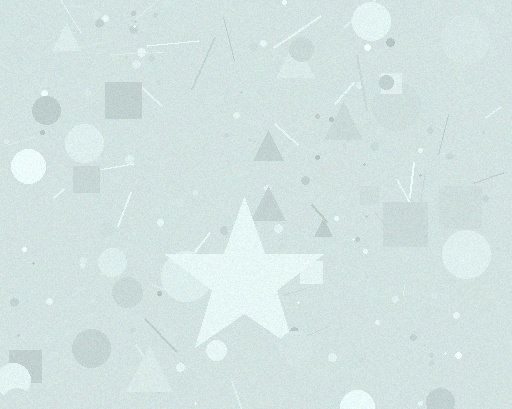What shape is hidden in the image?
A star is hidden in the image.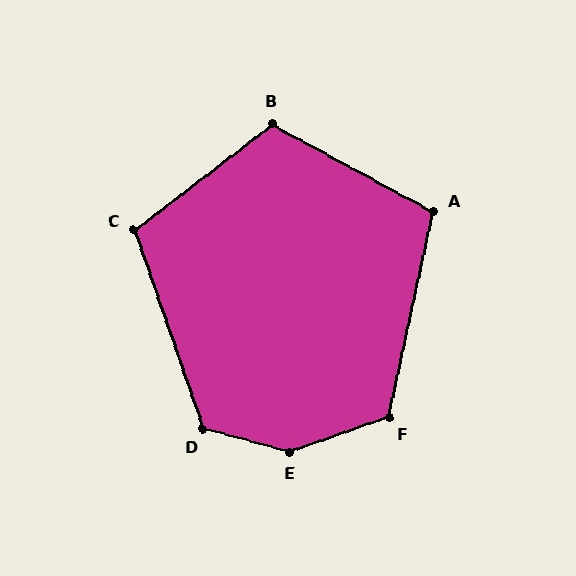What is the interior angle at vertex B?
Approximately 114 degrees (obtuse).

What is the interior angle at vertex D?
Approximately 124 degrees (obtuse).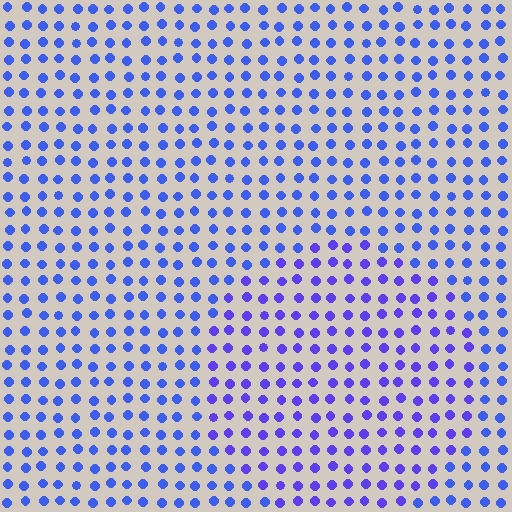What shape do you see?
I see a circle.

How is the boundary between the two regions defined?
The boundary is defined purely by a slight shift in hue (about 22 degrees). Spacing, size, and orientation are identical on both sides.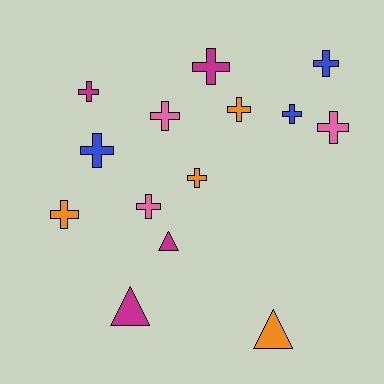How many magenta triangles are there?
There are 2 magenta triangles.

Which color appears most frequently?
Orange, with 4 objects.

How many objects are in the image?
There are 14 objects.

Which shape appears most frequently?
Cross, with 11 objects.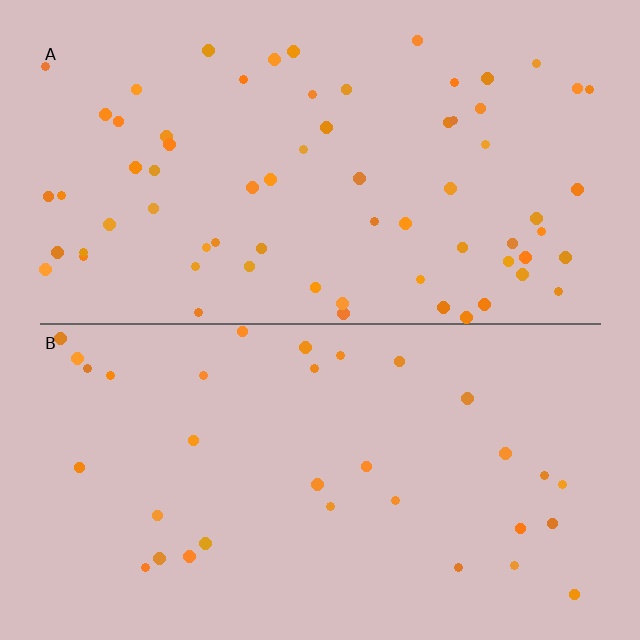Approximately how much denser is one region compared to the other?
Approximately 2.0× — region A over region B.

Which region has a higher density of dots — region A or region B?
A (the top).